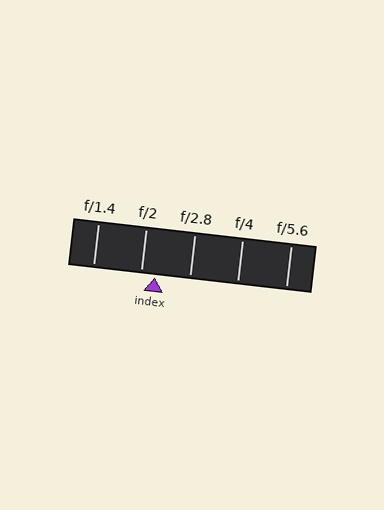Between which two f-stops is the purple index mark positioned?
The index mark is between f/2 and f/2.8.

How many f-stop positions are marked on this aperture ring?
There are 5 f-stop positions marked.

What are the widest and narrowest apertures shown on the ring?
The widest aperture shown is f/1.4 and the narrowest is f/5.6.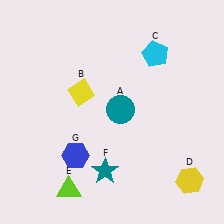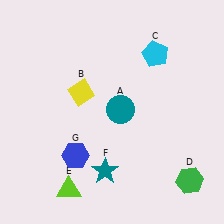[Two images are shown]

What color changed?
The hexagon (D) changed from yellow in Image 1 to green in Image 2.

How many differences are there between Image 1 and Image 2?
There is 1 difference between the two images.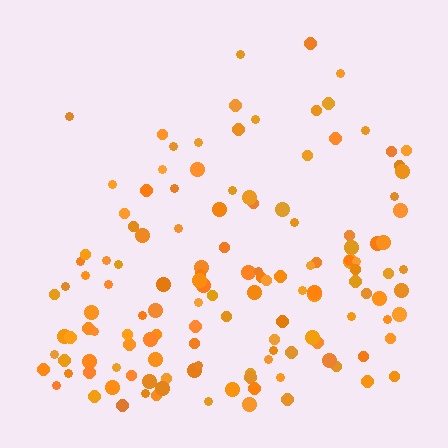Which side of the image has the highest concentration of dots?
The bottom.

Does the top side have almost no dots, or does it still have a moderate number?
Still a moderate number, just noticeably fewer than the bottom.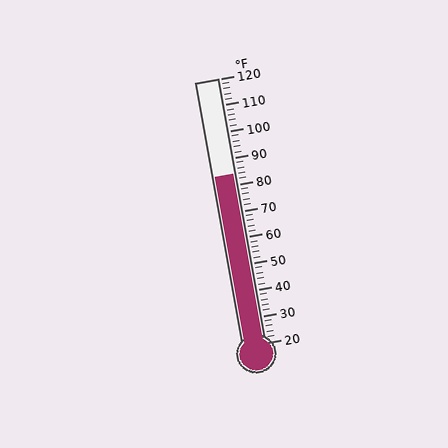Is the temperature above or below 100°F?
The temperature is below 100°F.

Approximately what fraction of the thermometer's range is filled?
The thermometer is filled to approximately 65% of its range.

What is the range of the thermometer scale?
The thermometer scale ranges from 20°F to 120°F.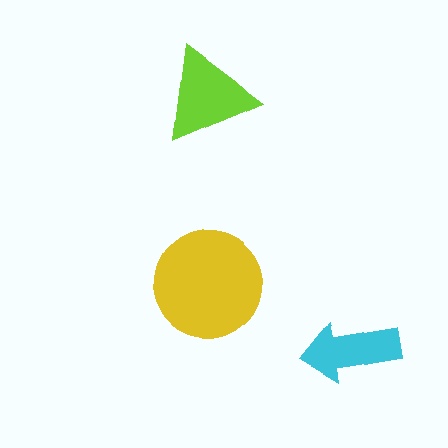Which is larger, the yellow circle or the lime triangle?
The yellow circle.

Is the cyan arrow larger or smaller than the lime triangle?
Smaller.